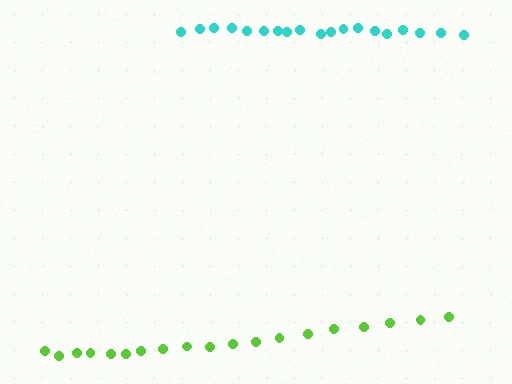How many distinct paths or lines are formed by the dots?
There are 2 distinct paths.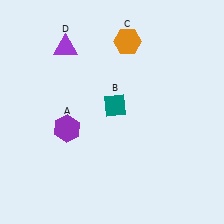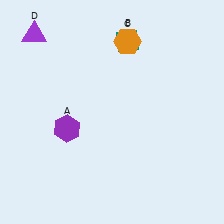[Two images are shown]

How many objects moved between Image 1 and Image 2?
2 objects moved between the two images.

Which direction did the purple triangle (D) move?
The purple triangle (D) moved left.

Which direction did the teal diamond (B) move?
The teal diamond (B) moved up.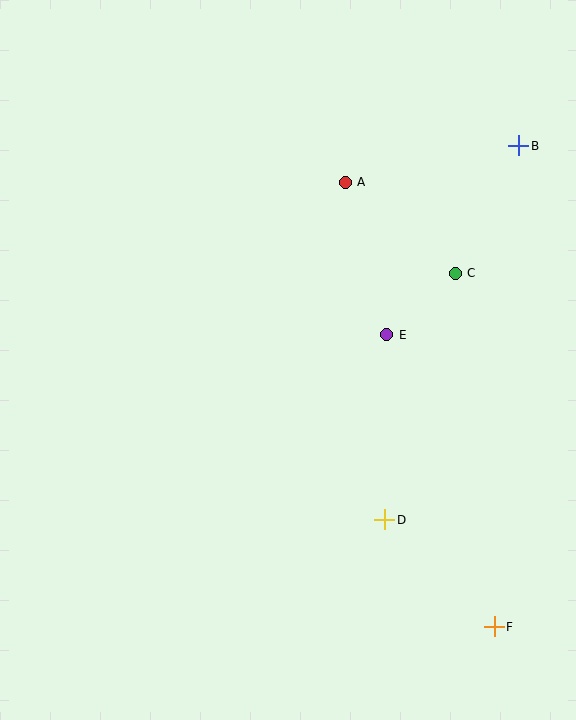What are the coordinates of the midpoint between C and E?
The midpoint between C and E is at (421, 304).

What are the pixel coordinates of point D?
Point D is at (385, 520).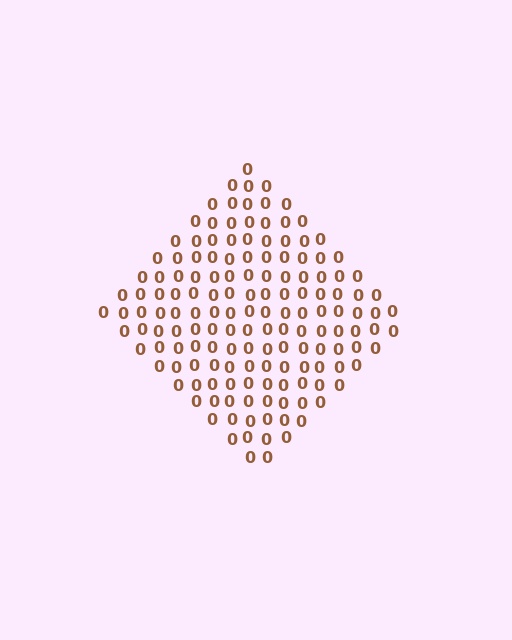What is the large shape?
The large shape is a diamond.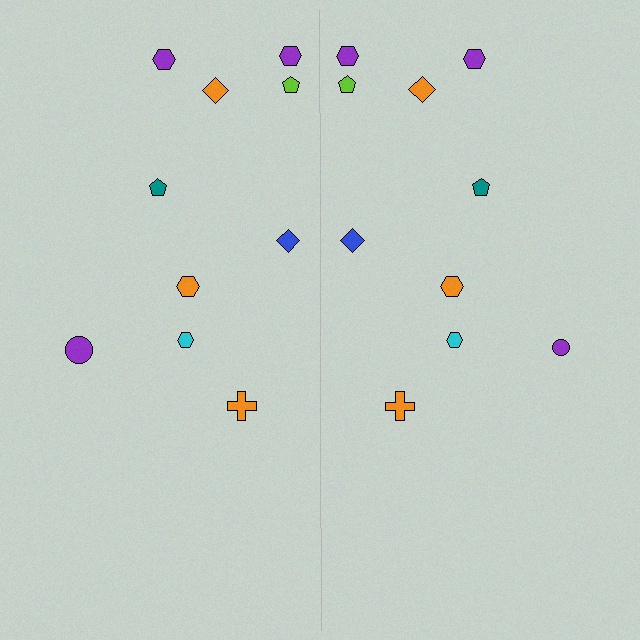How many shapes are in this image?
There are 20 shapes in this image.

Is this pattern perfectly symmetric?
No, the pattern is not perfectly symmetric. The purple circle on the right side has a different size than its mirror counterpart.